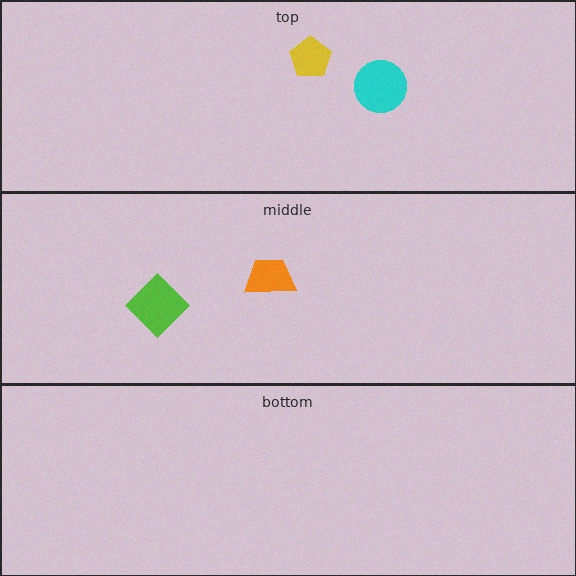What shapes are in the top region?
The yellow pentagon, the cyan circle.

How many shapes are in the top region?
2.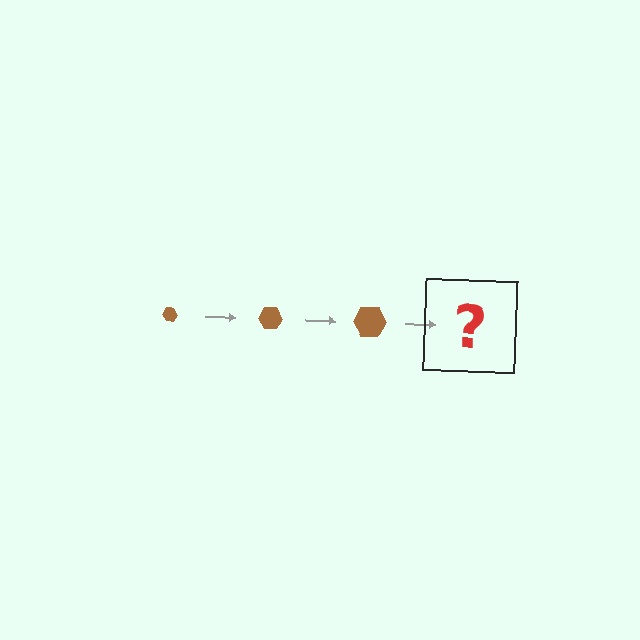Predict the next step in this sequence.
The next step is a brown hexagon, larger than the previous one.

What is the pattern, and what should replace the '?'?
The pattern is that the hexagon gets progressively larger each step. The '?' should be a brown hexagon, larger than the previous one.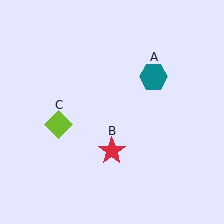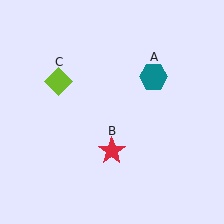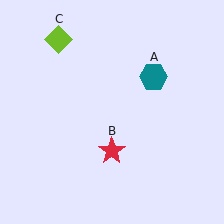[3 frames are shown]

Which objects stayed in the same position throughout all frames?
Teal hexagon (object A) and red star (object B) remained stationary.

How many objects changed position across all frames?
1 object changed position: lime diamond (object C).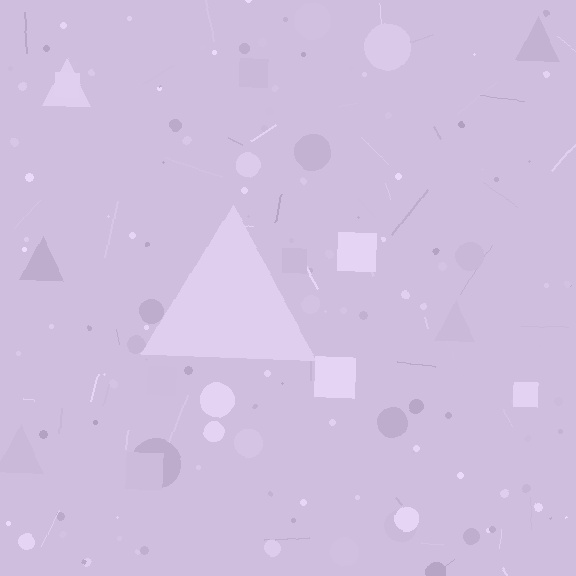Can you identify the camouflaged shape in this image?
The camouflaged shape is a triangle.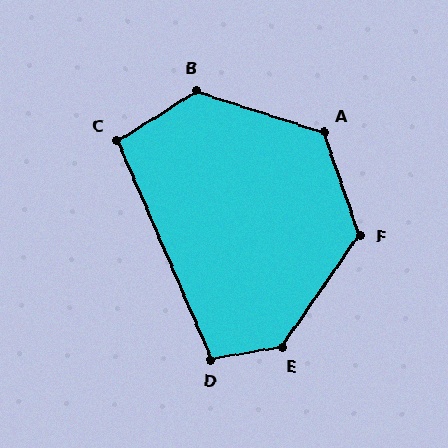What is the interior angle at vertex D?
Approximately 103 degrees (obtuse).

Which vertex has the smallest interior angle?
C, at approximately 99 degrees.